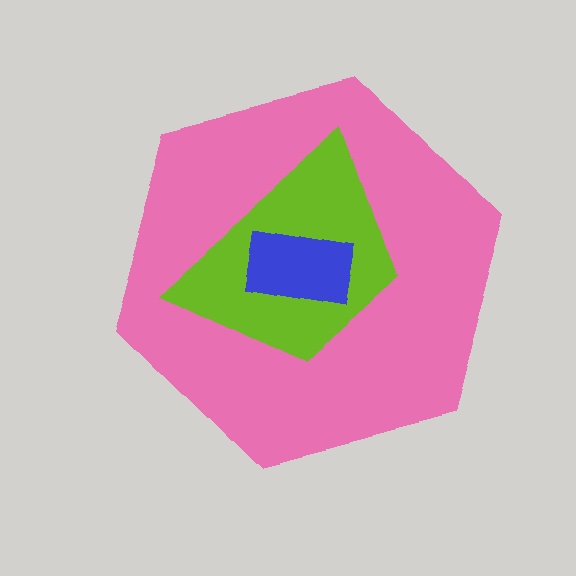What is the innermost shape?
The blue rectangle.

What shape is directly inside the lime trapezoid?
The blue rectangle.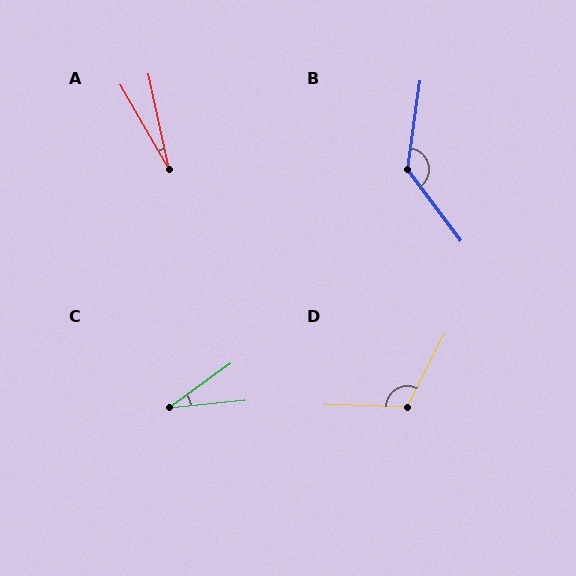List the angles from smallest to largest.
A (18°), C (30°), D (115°), B (136°).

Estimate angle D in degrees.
Approximately 115 degrees.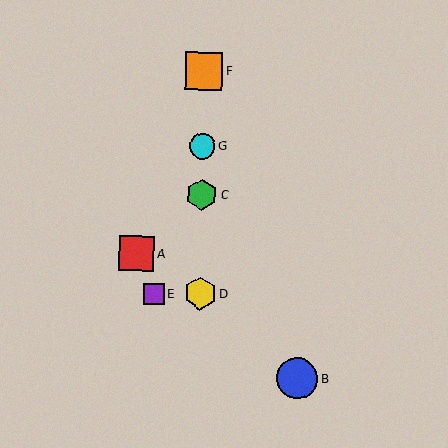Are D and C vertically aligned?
Yes, both are at x≈200.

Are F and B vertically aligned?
No, F is at x≈204 and B is at x≈297.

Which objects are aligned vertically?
Objects C, D, F, G are aligned vertically.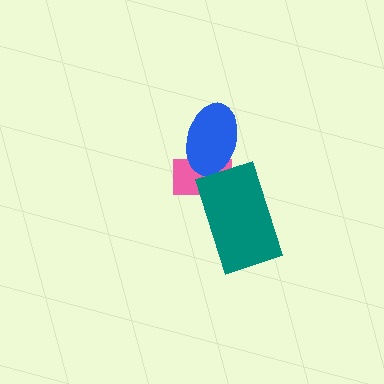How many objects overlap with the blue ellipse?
1 object overlaps with the blue ellipse.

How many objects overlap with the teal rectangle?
1 object overlaps with the teal rectangle.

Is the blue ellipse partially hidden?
No, no other shape covers it.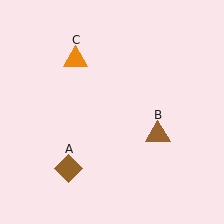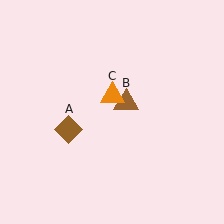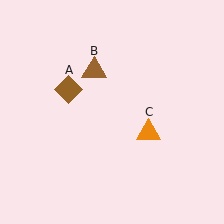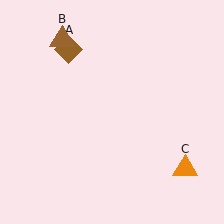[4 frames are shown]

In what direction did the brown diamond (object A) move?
The brown diamond (object A) moved up.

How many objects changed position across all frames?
3 objects changed position: brown diamond (object A), brown triangle (object B), orange triangle (object C).